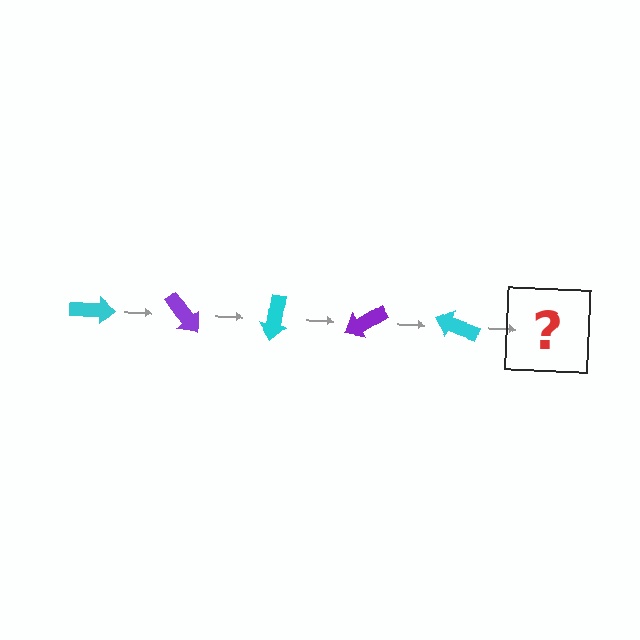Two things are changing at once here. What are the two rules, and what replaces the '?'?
The two rules are that it rotates 50 degrees each step and the color cycles through cyan and purple. The '?' should be a purple arrow, rotated 250 degrees from the start.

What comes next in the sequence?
The next element should be a purple arrow, rotated 250 degrees from the start.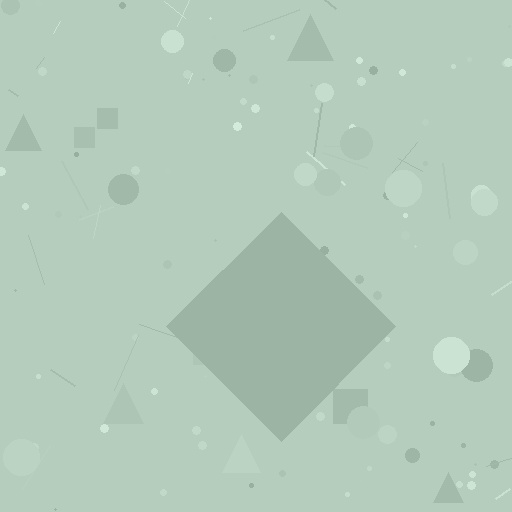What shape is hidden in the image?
A diamond is hidden in the image.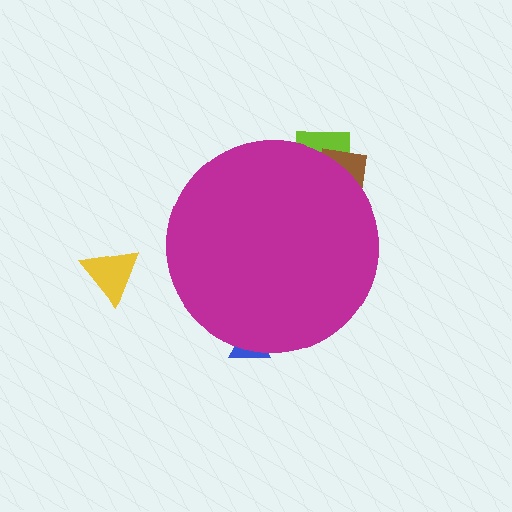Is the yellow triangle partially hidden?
No, the yellow triangle is fully visible.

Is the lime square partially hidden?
Yes, the lime square is partially hidden behind the magenta circle.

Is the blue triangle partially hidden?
Yes, the blue triangle is partially hidden behind the magenta circle.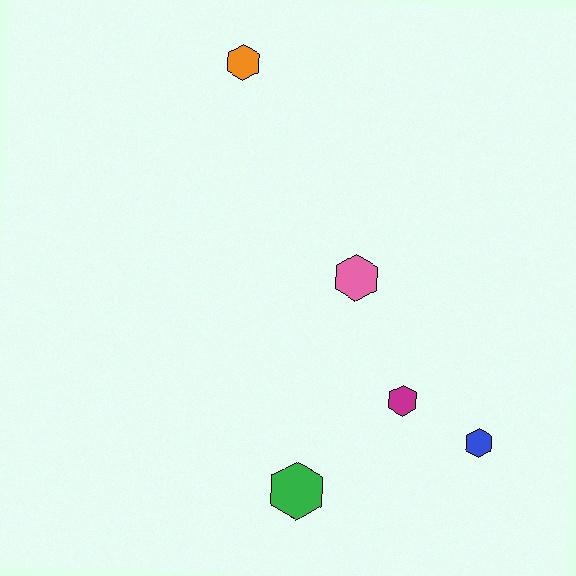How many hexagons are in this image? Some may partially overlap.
There are 5 hexagons.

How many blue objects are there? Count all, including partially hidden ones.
There is 1 blue object.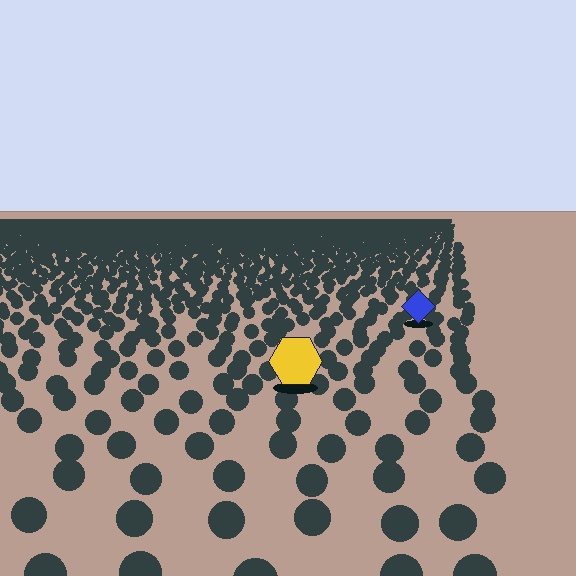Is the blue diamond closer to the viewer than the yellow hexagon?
No. The yellow hexagon is closer — you can tell from the texture gradient: the ground texture is coarser near it.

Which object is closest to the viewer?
The yellow hexagon is closest. The texture marks near it are larger and more spread out.